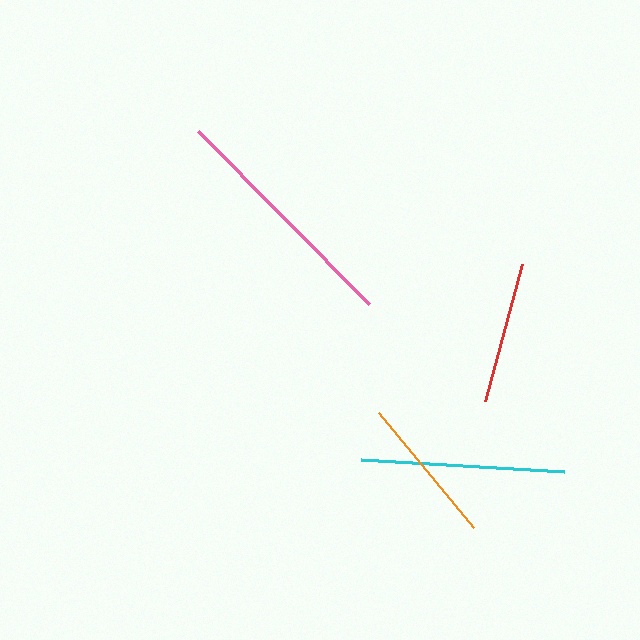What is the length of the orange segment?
The orange segment is approximately 149 pixels long.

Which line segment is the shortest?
The red line is the shortest at approximately 142 pixels.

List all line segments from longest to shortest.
From longest to shortest: pink, cyan, orange, red.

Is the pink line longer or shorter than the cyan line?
The pink line is longer than the cyan line.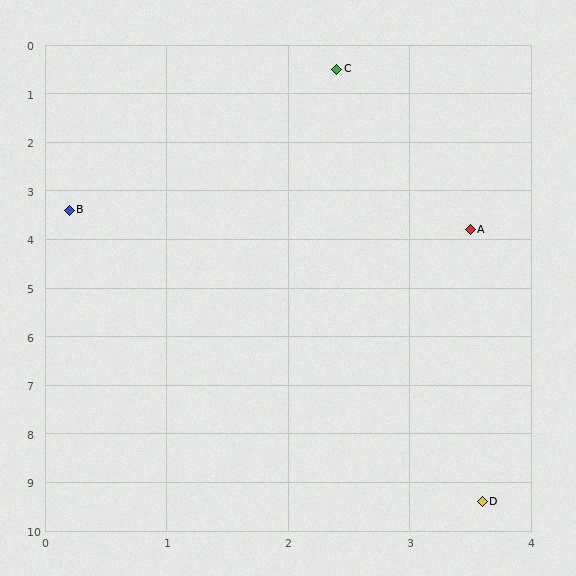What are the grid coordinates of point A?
Point A is at approximately (3.5, 3.8).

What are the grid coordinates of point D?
Point D is at approximately (3.6, 9.4).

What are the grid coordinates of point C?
Point C is at approximately (2.4, 0.5).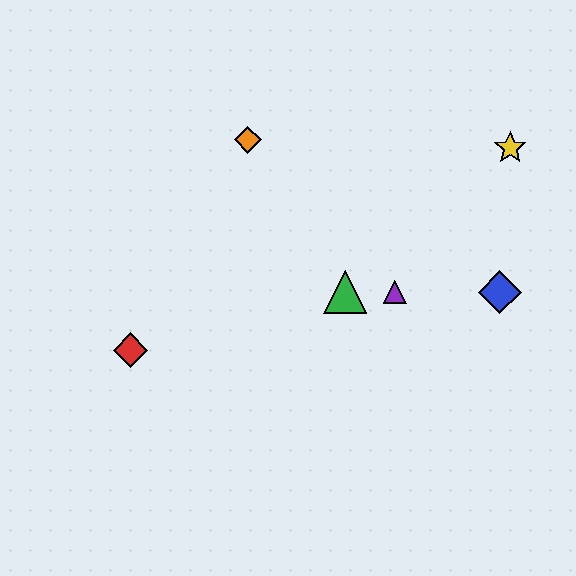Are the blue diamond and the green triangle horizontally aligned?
Yes, both are at y≈292.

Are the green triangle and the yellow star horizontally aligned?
No, the green triangle is at y≈292 and the yellow star is at y≈148.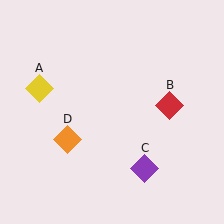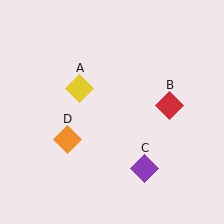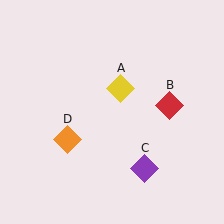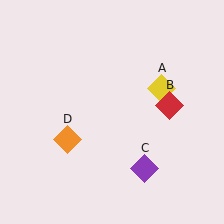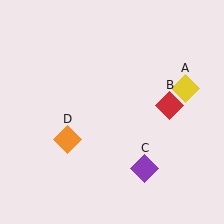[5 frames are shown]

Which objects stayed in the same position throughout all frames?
Red diamond (object B) and purple diamond (object C) and orange diamond (object D) remained stationary.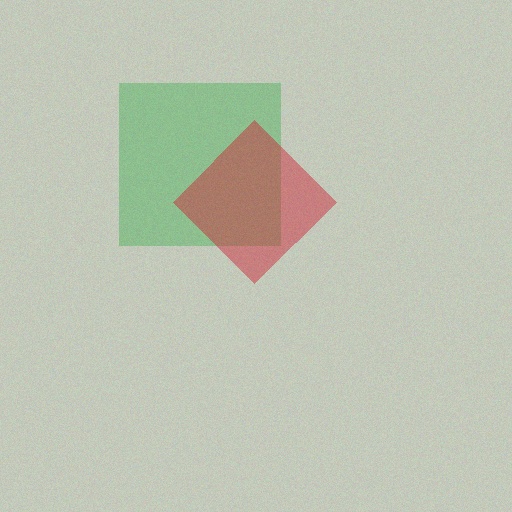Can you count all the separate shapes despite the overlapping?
Yes, there are 2 separate shapes.